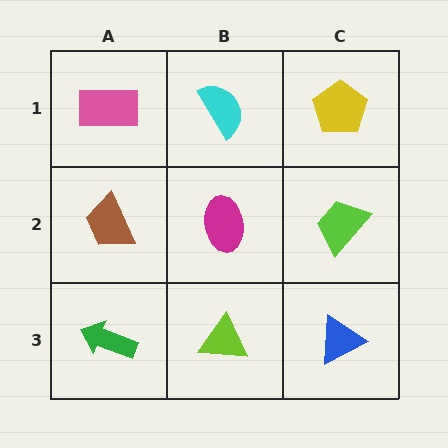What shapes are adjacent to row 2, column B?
A cyan semicircle (row 1, column B), a lime triangle (row 3, column B), a brown trapezoid (row 2, column A), a lime trapezoid (row 2, column C).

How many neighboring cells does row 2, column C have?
3.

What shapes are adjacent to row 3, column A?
A brown trapezoid (row 2, column A), a lime triangle (row 3, column B).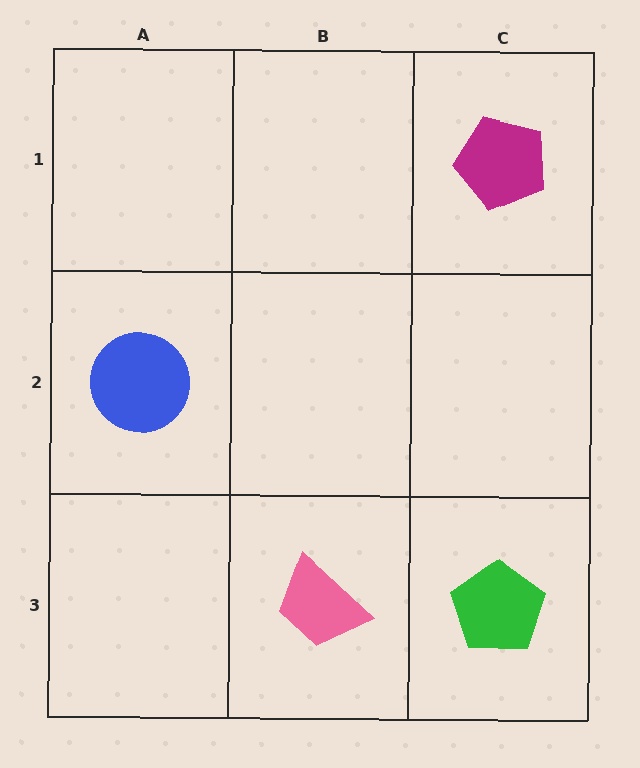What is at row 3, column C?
A green pentagon.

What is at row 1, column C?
A magenta pentagon.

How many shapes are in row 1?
1 shape.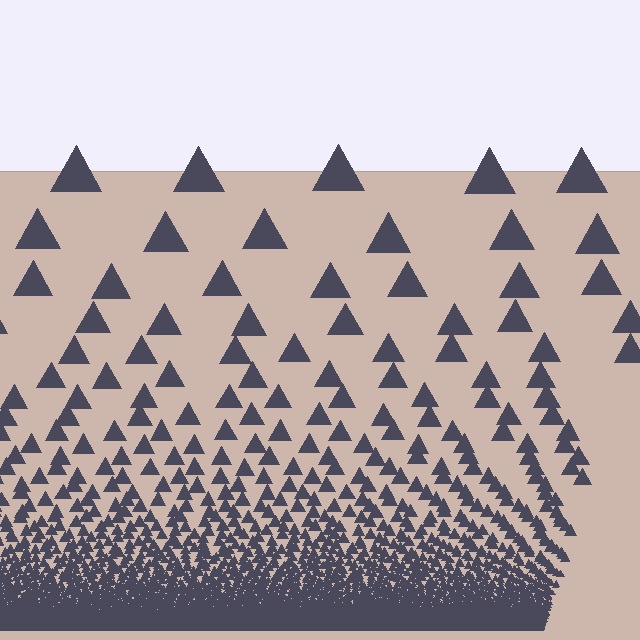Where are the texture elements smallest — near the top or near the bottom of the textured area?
Near the bottom.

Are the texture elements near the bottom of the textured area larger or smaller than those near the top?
Smaller. The gradient is inverted — elements near the bottom are smaller and denser.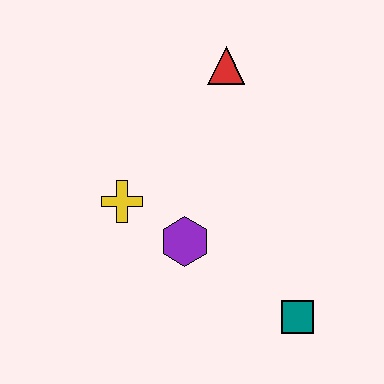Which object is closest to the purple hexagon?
The yellow cross is closest to the purple hexagon.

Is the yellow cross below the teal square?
No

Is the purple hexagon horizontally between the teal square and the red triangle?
No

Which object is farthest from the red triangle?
The teal square is farthest from the red triangle.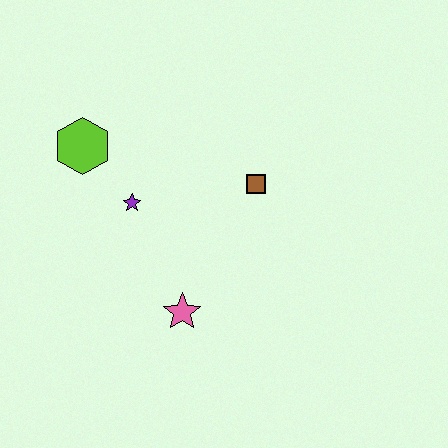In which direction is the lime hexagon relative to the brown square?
The lime hexagon is to the left of the brown square.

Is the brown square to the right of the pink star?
Yes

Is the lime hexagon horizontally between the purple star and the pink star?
No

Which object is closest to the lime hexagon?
The purple star is closest to the lime hexagon.